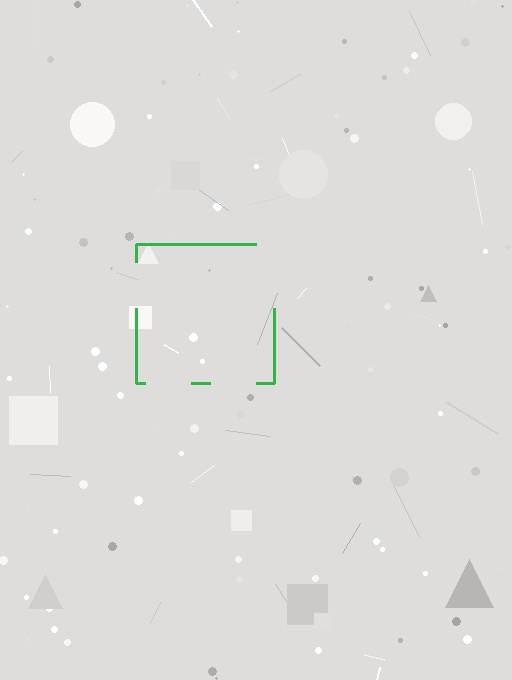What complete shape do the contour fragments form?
The contour fragments form a square.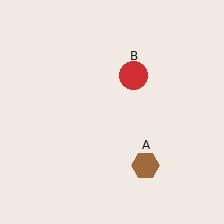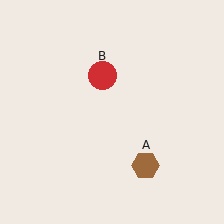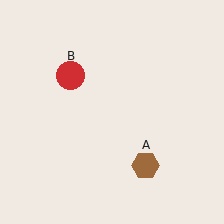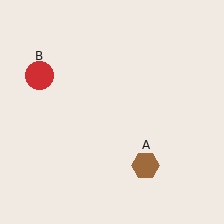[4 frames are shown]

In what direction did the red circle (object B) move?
The red circle (object B) moved left.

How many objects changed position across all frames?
1 object changed position: red circle (object B).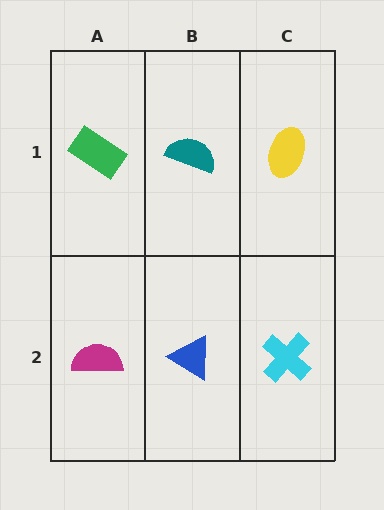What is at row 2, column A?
A magenta semicircle.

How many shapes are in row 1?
3 shapes.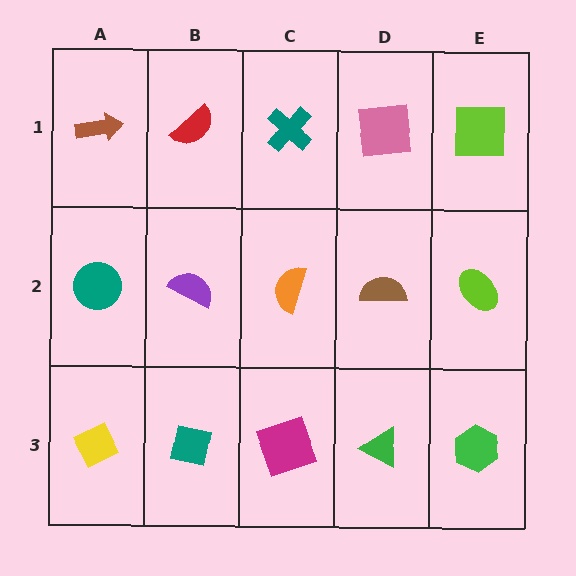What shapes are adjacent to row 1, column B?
A purple semicircle (row 2, column B), a brown arrow (row 1, column A), a teal cross (row 1, column C).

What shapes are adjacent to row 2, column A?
A brown arrow (row 1, column A), a yellow diamond (row 3, column A), a purple semicircle (row 2, column B).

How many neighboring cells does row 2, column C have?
4.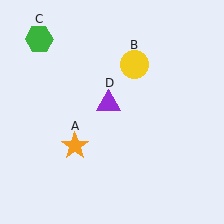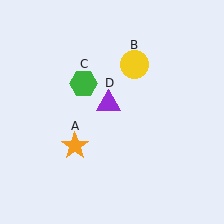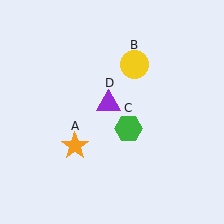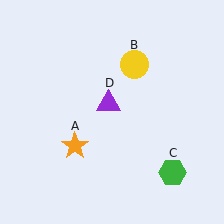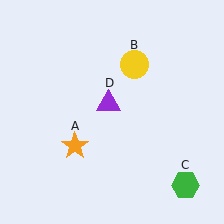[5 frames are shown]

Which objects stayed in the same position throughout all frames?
Orange star (object A) and yellow circle (object B) and purple triangle (object D) remained stationary.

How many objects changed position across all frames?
1 object changed position: green hexagon (object C).